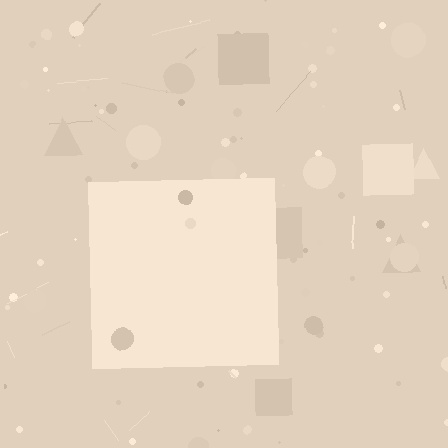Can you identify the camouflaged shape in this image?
The camouflaged shape is a square.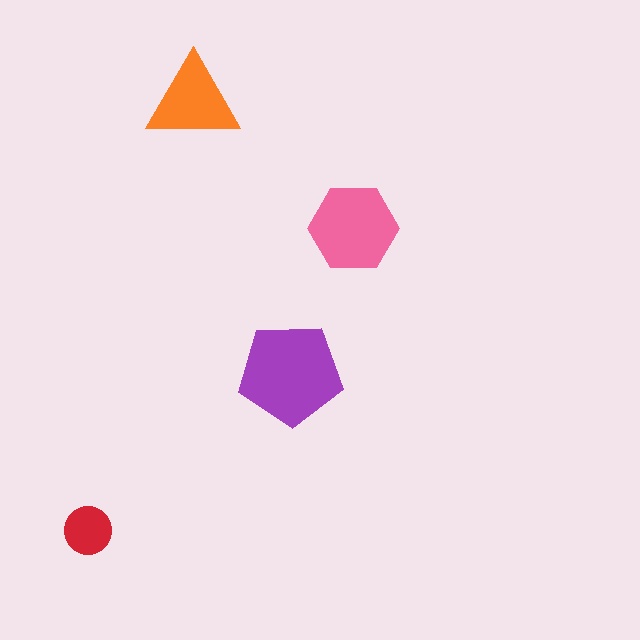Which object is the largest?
The purple pentagon.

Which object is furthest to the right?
The pink hexagon is rightmost.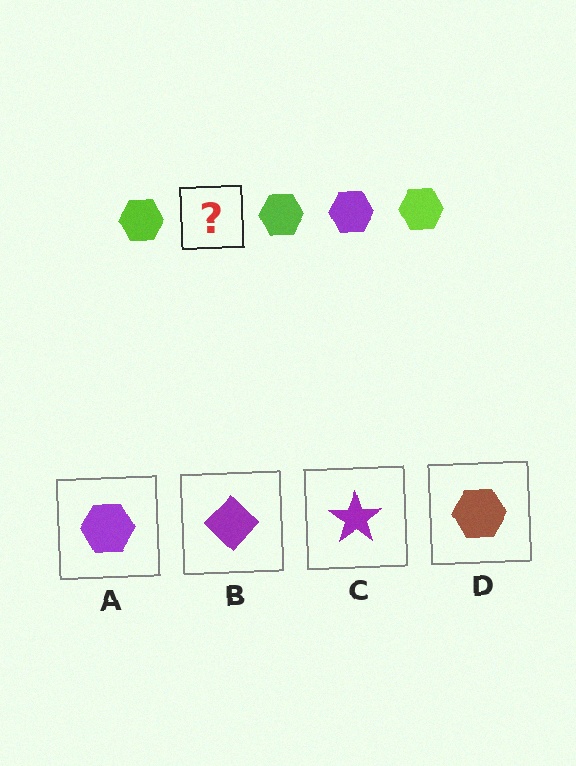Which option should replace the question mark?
Option A.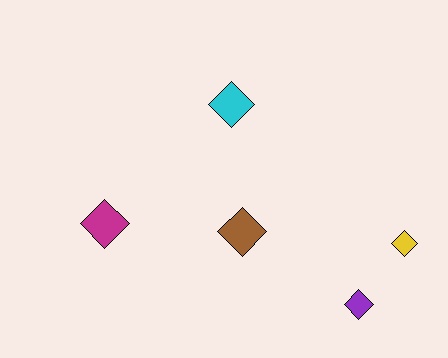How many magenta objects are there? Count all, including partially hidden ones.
There is 1 magenta object.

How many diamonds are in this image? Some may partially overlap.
There are 5 diamonds.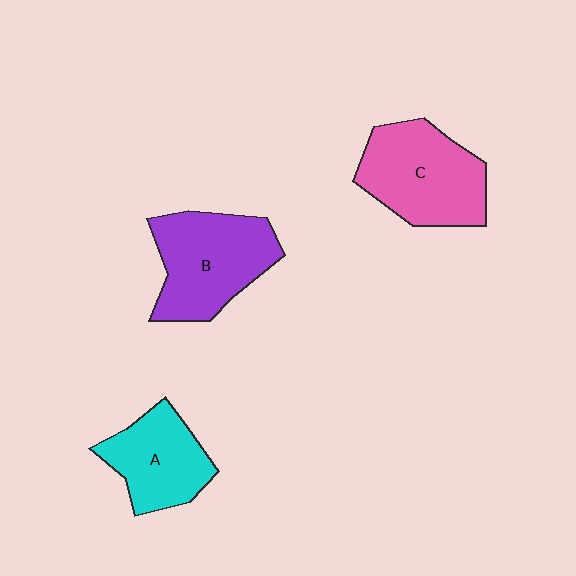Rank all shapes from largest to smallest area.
From largest to smallest: C (pink), B (purple), A (cyan).